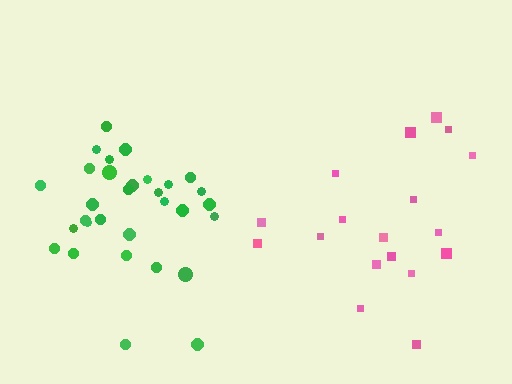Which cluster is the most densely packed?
Green.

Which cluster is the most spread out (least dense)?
Pink.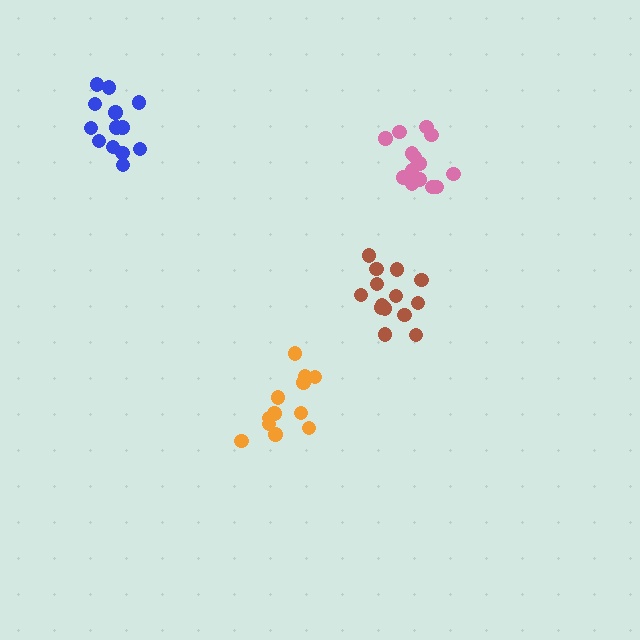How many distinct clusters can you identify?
There are 4 distinct clusters.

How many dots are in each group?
Group 1: 14 dots, Group 2: 12 dots, Group 3: 14 dots, Group 4: 13 dots (53 total).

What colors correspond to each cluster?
The clusters are colored: brown, orange, pink, blue.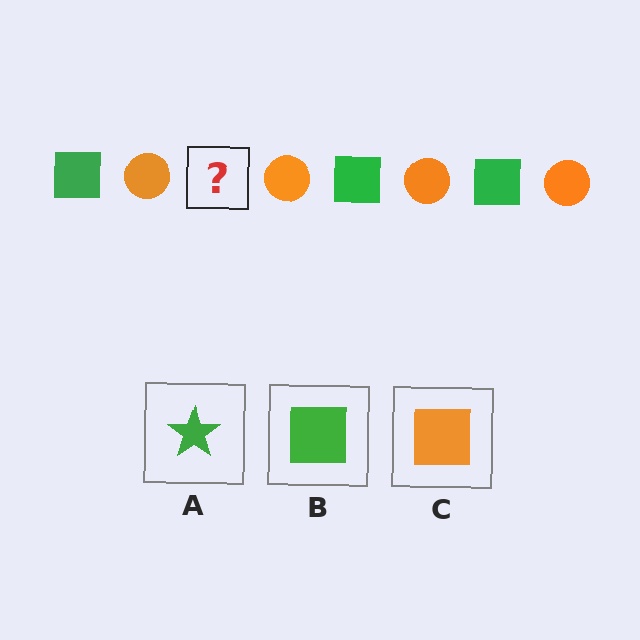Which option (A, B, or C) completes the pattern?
B.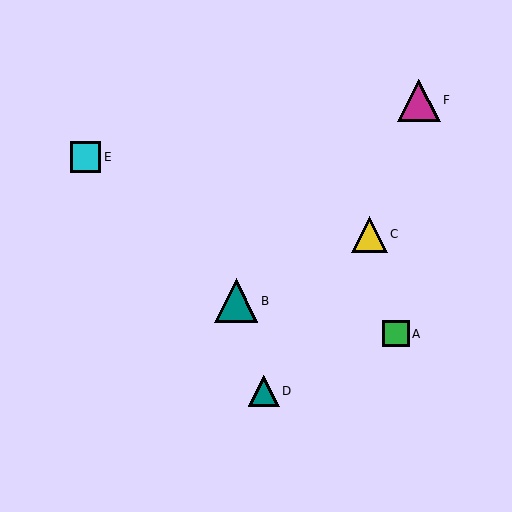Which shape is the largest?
The teal triangle (labeled B) is the largest.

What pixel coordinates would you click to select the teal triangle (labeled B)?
Click at (236, 301) to select the teal triangle B.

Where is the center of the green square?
The center of the green square is at (396, 334).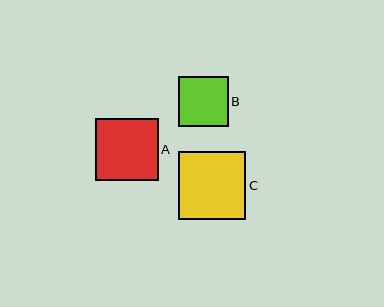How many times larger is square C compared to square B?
Square C is approximately 1.4 times the size of square B.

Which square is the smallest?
Square B is the smallest with a size of approximately 50 pixels.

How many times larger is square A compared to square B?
Square A is approximately 1.2 times the size of square B.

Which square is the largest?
Square C is the largest with a size of approximately 67 pixels.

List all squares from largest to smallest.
From largest to smallest: C, A, B.